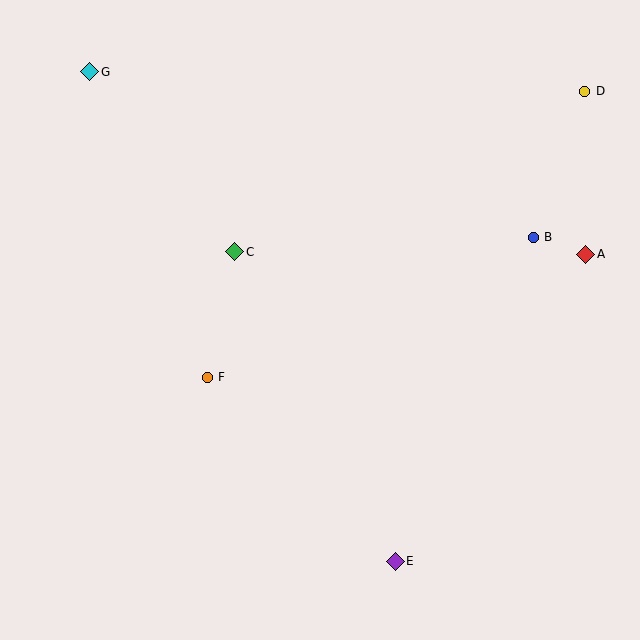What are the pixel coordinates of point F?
Point F is at (207, 377).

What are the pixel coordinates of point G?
Point G is at (90, 72).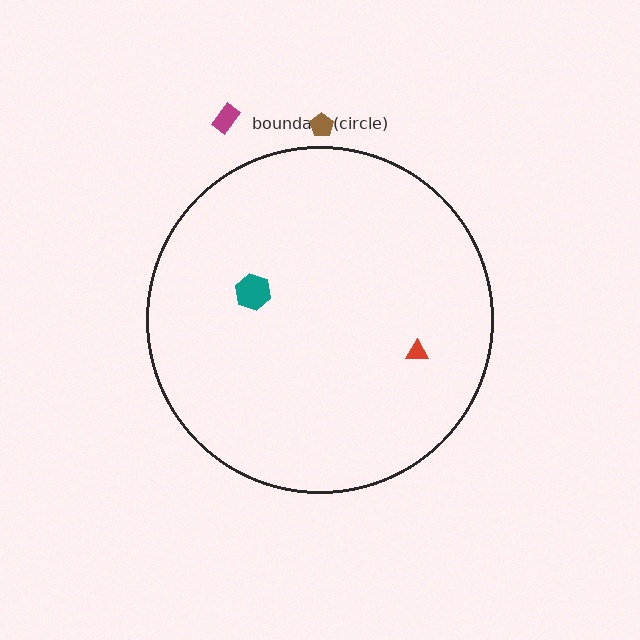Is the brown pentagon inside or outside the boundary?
Outside.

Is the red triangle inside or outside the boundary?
Inside.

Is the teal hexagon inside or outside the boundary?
Inside.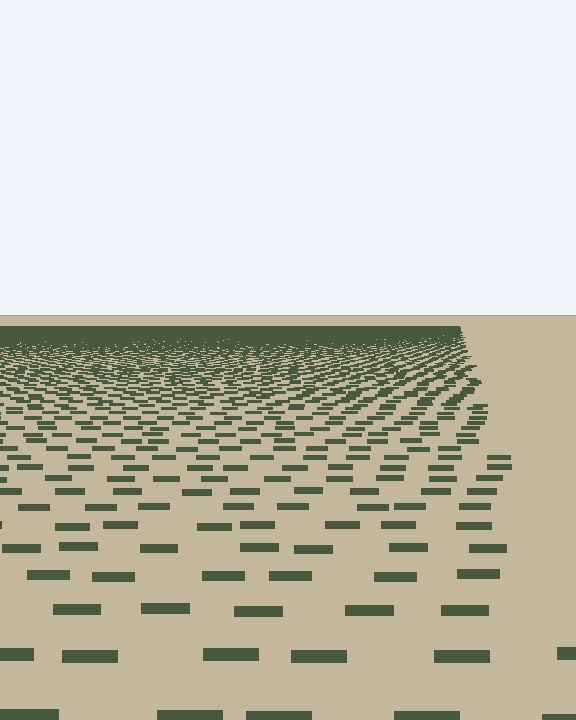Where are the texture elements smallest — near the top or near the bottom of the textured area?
Near the top.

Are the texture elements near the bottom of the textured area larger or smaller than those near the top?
Larger. Near the bottom, elements are closer to the viewer and appear at a bigger on-screen size.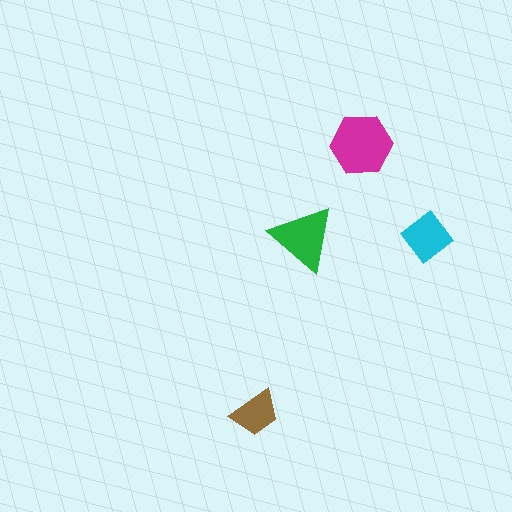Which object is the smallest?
The brown trapezoid.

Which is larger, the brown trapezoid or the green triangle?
The green triangle.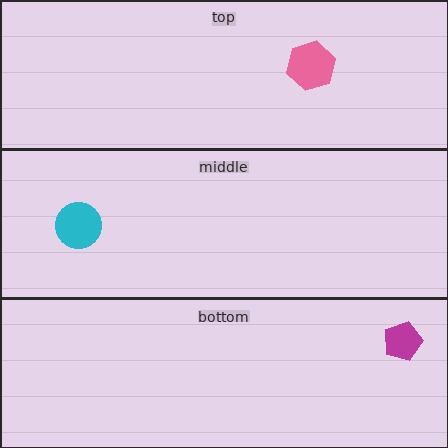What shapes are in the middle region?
The cyan circle.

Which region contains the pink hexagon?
The top region.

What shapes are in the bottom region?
The magenta pentagon.